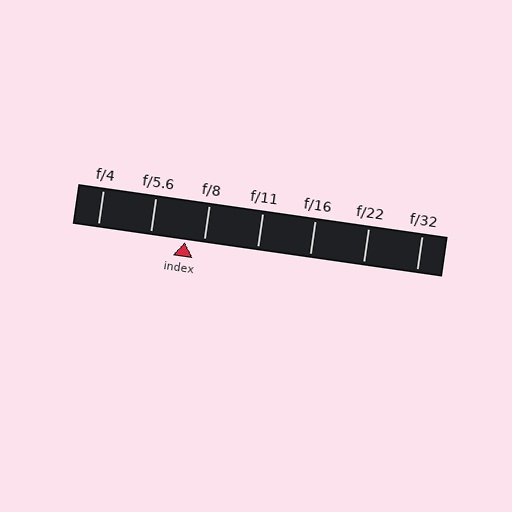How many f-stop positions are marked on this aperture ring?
There are 7 f-stop positions marked.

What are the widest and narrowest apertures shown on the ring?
The widest aperture shown is f/4 and the narrowest is f/32.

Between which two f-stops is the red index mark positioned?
The index mark is between f/5.6 and f/8.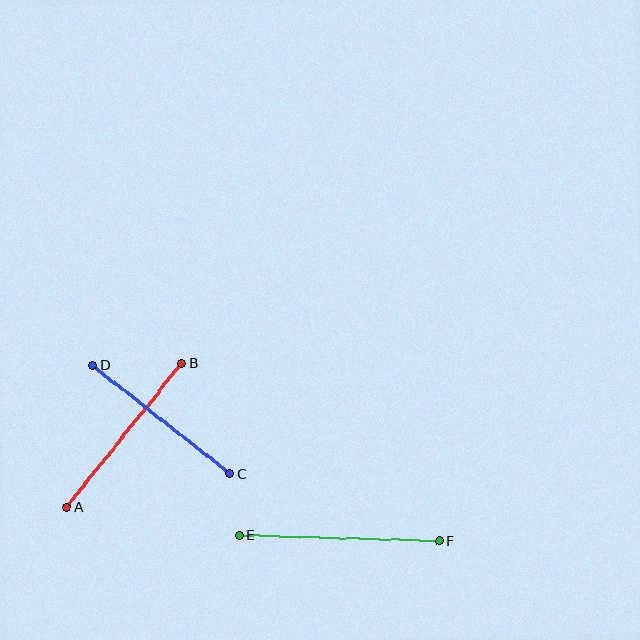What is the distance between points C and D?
The distance is approximately 175 pixels.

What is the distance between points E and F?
The distance is approximately 200 pixels.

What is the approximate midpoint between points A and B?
The midpoint is at approximately (124, 435) pixels.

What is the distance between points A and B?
The distance is approximately 184 pixels.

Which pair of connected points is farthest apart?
Points E and F are farthest apart.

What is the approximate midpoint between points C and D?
The midpoint is at approximately (161, 420) pixels.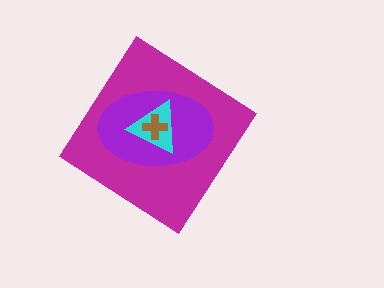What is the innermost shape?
The brown cross.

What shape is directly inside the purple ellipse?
The cyan triangle.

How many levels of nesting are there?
4.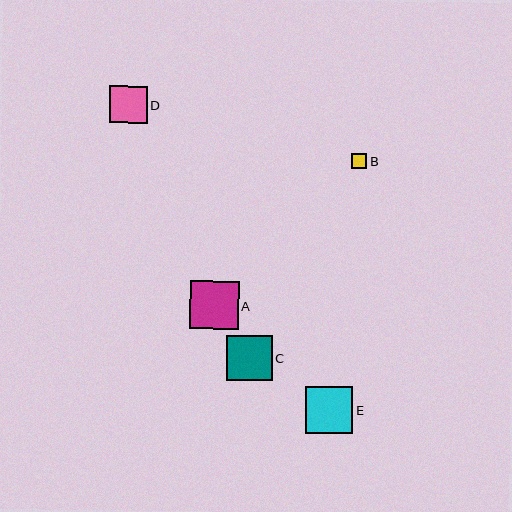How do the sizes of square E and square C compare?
Square E and square C are approximately the same size.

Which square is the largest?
Square A is the largest with a size of approximately 49 pixels.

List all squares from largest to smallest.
From largest to smallest: A, E, C, D, B.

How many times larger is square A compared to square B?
Square A is approximately 3.2 times the size of square B.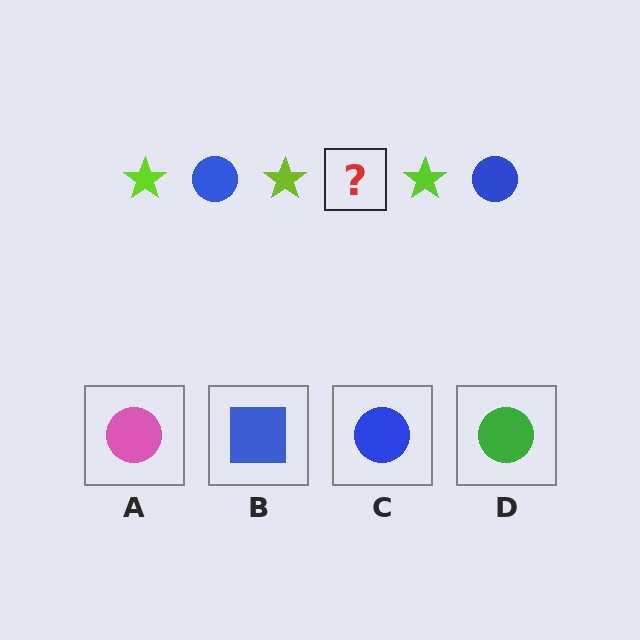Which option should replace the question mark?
Option C.